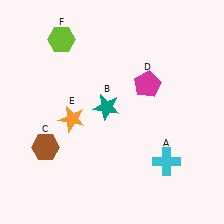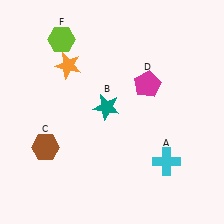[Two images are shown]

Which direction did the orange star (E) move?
The orange star (E) moved up.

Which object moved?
The orange star (E) moved up.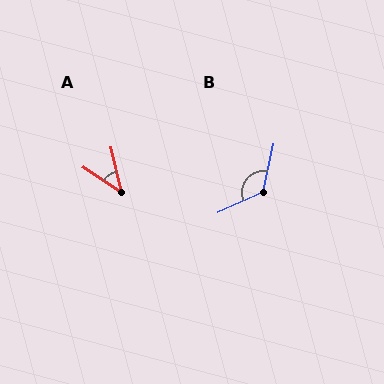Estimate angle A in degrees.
Approximately 44 degrees.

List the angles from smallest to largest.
A (44°), B (126°).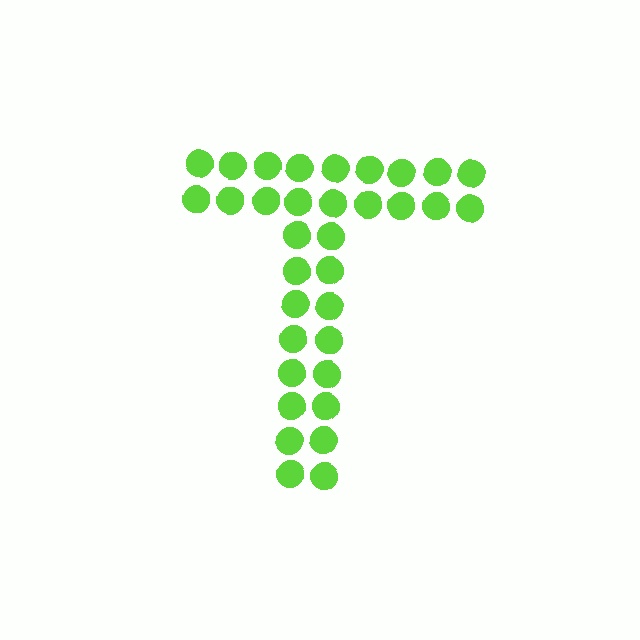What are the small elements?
The small elements are circles.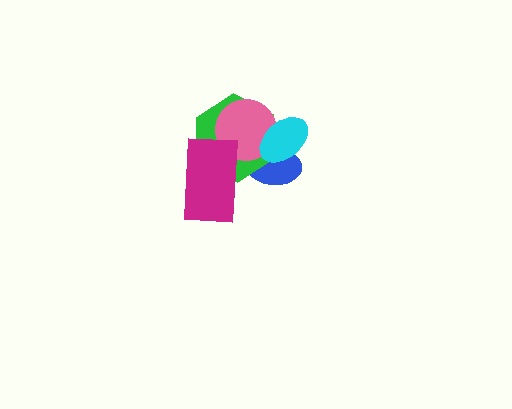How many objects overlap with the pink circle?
4 objects overlap with the pink circle.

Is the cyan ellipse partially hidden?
No, no other shape covers it.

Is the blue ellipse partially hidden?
Yes, it is partially covered by another shape.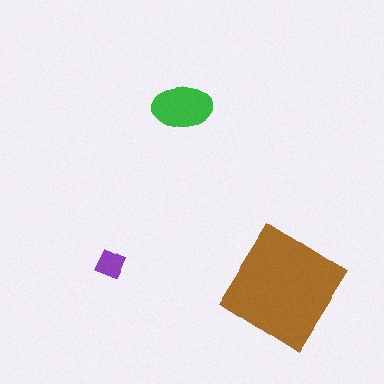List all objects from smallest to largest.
The purple diamond, the green ellipse, the brown diamond.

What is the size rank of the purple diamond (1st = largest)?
3rd.